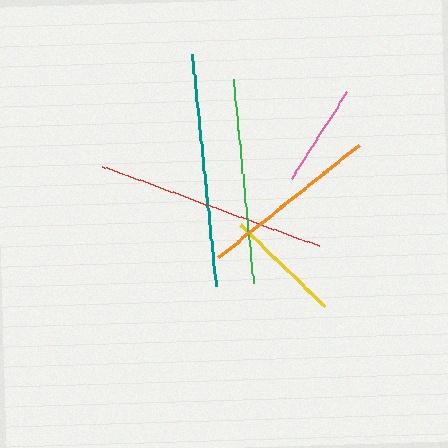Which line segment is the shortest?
The pink line is the shortest at approximately 103 pixels.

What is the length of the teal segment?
The teal segment is approximately 234 pixels long.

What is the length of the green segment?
The green segment is approximately 206 pixels long.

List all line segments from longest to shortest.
From longest to shortest: teal, red, green, orange, yellow, pink.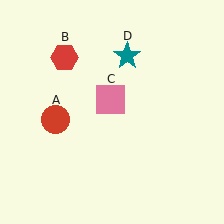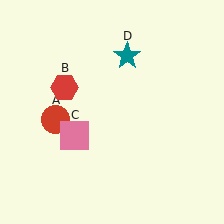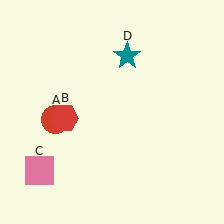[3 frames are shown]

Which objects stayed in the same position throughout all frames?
Red circle (object A) and teal star (object D) remained stationary.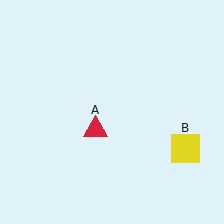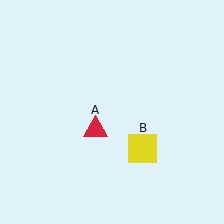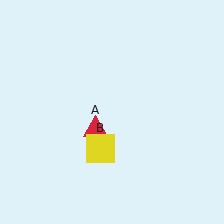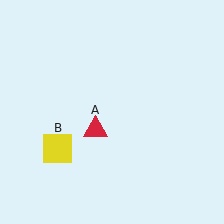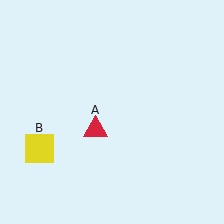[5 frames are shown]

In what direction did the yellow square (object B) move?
The yellow square (object B) moved left.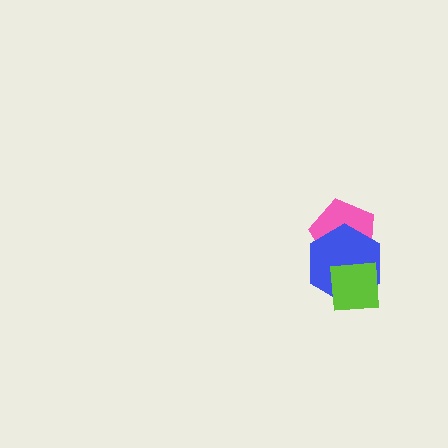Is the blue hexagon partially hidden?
Yes, it is partially covered by another shape.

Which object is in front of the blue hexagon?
The lime square is in front of the blue hexagon.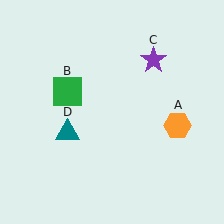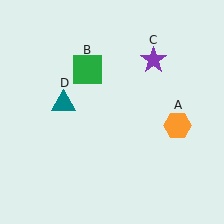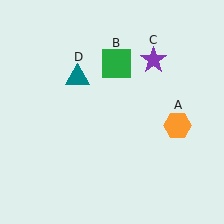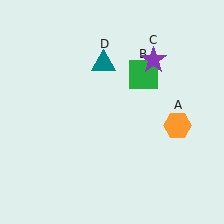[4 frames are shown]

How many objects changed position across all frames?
2 objects changed position: green square (object B), teal triangle (object D).